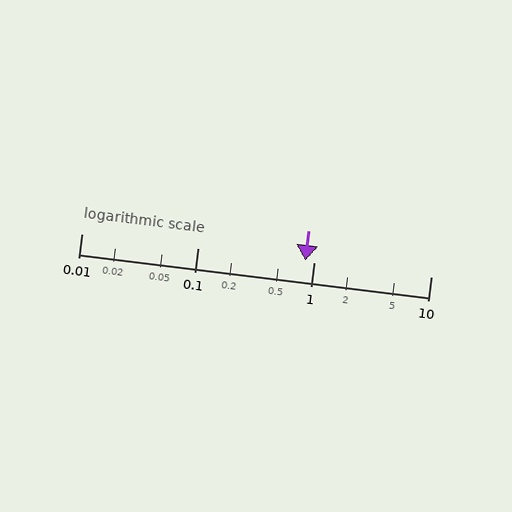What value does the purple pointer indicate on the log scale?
The pointer indicates approximately 0.84.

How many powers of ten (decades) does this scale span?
The scale spans 3 decades, from 0.01 to 10.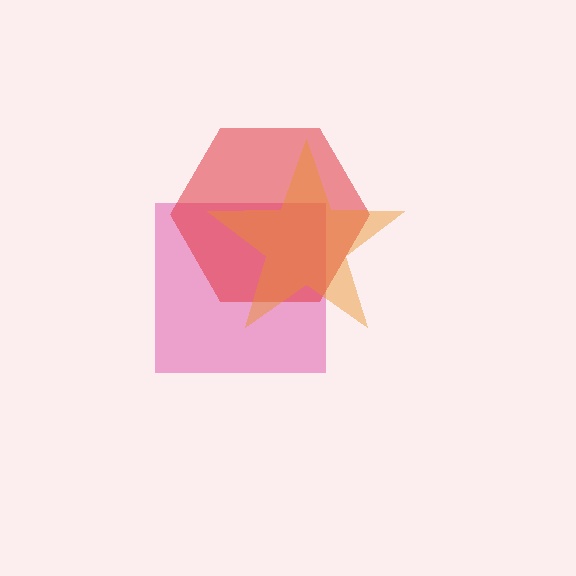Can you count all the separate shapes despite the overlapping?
Yes, there are 3 separate shapes.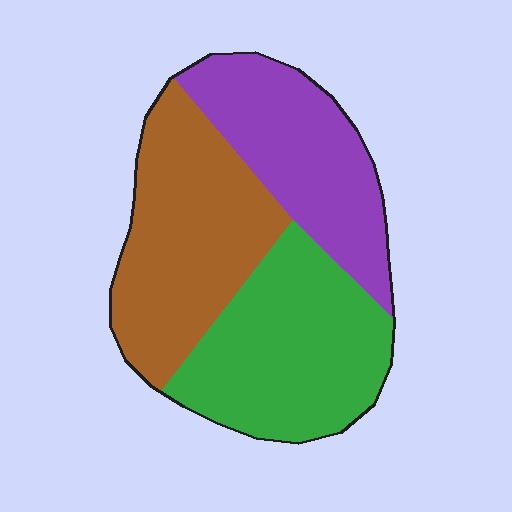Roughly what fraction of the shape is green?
Green covers 36% of the shape.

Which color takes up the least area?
Purple, at roughly 30%.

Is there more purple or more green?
Green.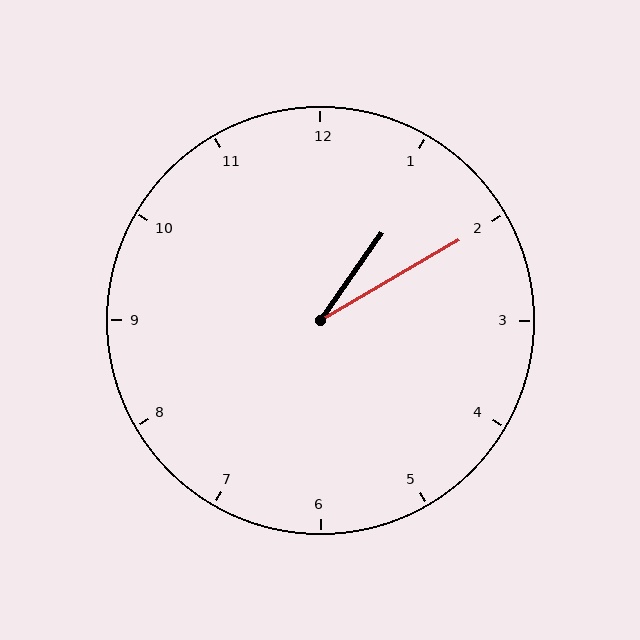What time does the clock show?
1:10.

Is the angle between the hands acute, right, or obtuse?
It is acute.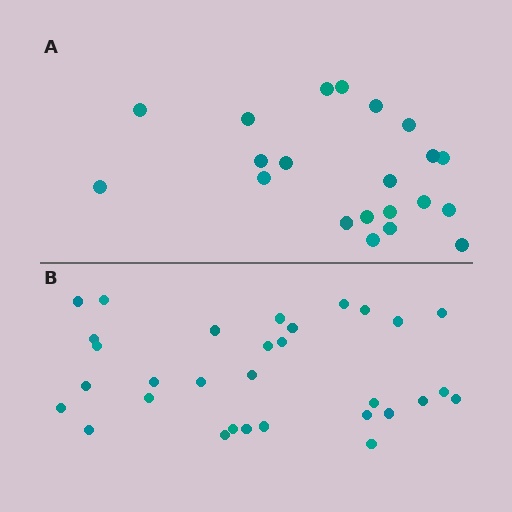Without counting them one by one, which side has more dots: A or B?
Region B (the bottom region) has more dots.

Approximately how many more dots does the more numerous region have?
Region B has roughly 10 or so more dots than region A.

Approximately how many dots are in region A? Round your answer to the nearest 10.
About 20 dots. (The exact count is 21, which rounds to 20.)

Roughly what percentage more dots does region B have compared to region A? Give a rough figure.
About 50% more.